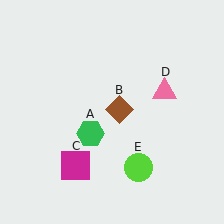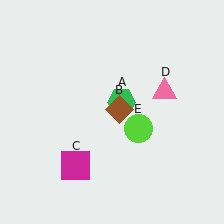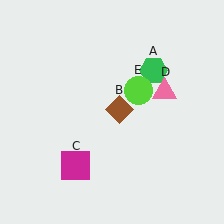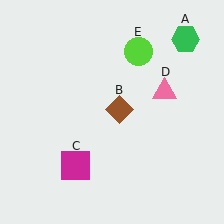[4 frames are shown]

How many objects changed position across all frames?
2 objects changed position: green hexagon (object A), lime circle (object E).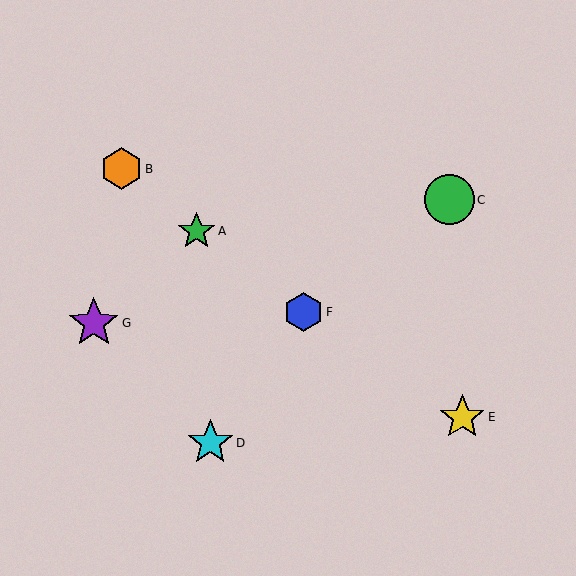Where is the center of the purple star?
The center of the purple star is at (94, 323).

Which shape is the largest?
The purple star (labeled G) is the largest.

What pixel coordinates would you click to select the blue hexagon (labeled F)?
Click at (304, 312) to select the blue hexagon F.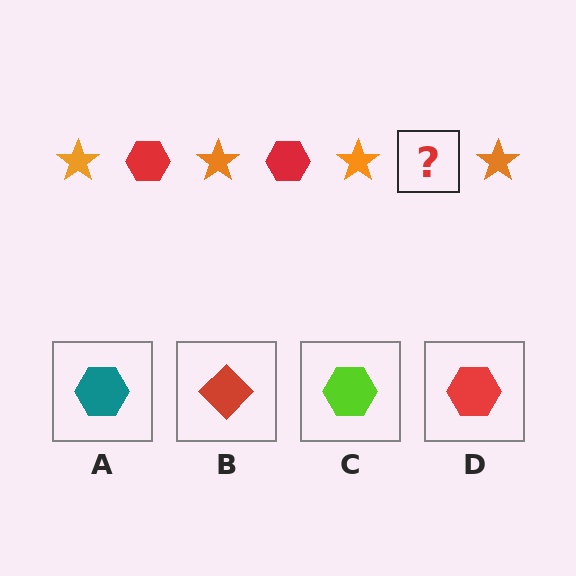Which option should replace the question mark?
Option D.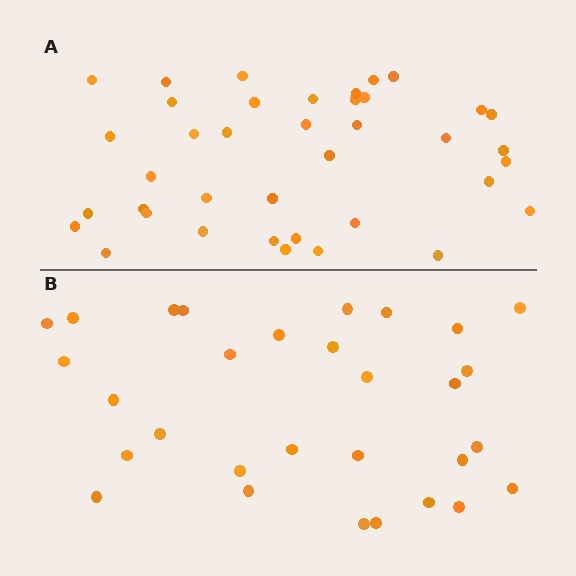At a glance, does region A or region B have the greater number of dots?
Region A (the top region) has more dots.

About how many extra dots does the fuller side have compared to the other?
Region A has roughly 8 or so more dots than region B.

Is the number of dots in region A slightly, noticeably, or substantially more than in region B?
Region A has noticeably more, but not dramatically so. The ratio is roughly 1.3 to 1.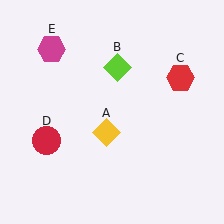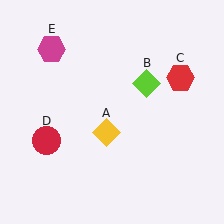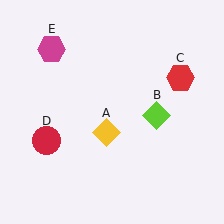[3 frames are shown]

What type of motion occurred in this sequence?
The lime diamond (object B) rotated clockwise around the center of the scene.